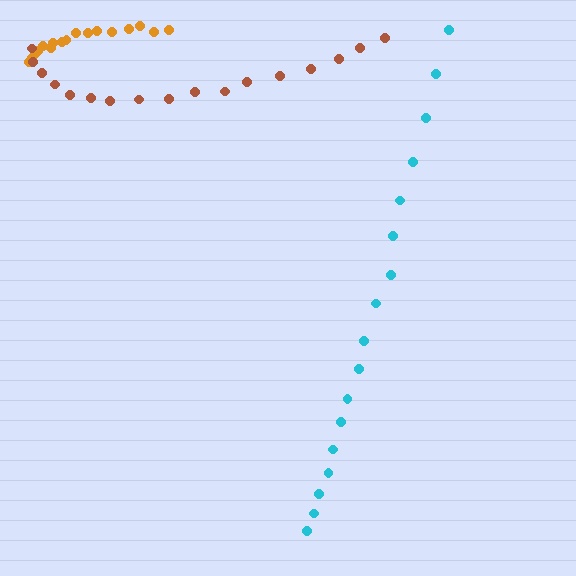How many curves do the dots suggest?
There are 3 distinct paths.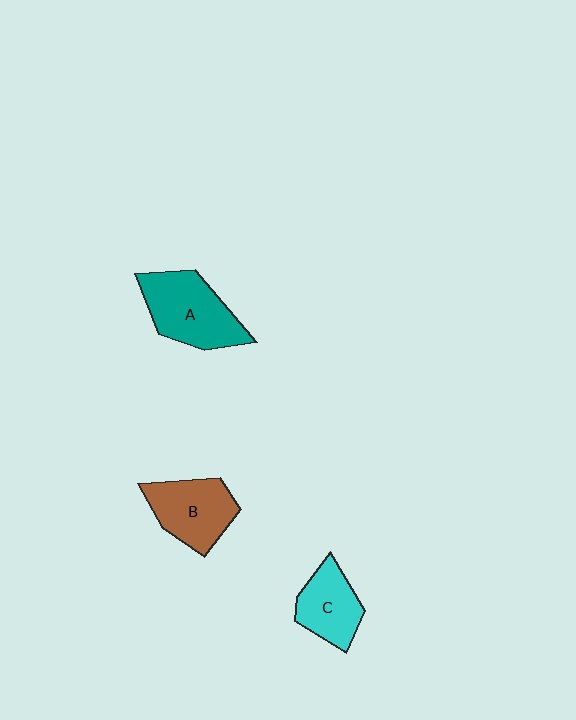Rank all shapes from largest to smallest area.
From largest to smallest: A (teal), B (brown), C (cyan).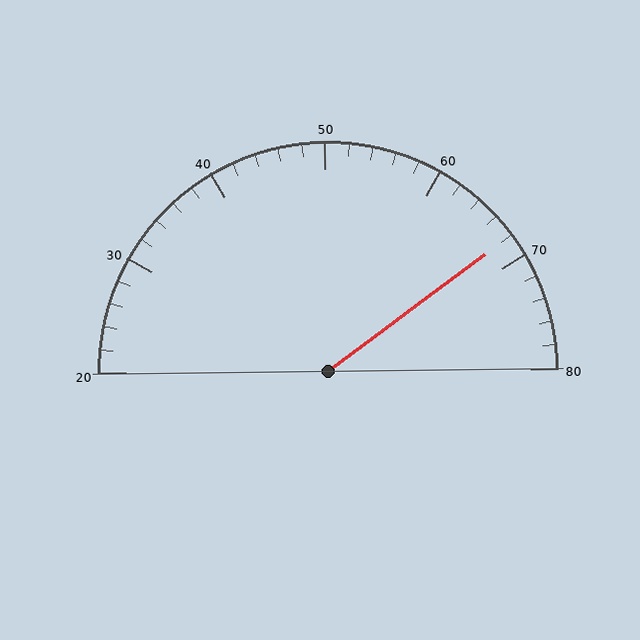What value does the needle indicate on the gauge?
The needle indicates approximately 68.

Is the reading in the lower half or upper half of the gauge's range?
The reading is in the upper half of the range (20 to 80).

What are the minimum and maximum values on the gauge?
The gauge ranges from 20 to 80.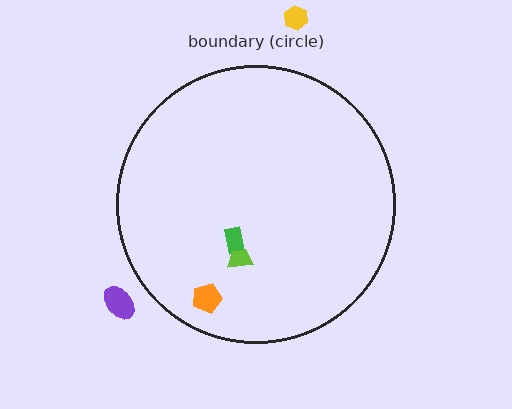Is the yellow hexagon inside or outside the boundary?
Outside.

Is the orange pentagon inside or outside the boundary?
Inside.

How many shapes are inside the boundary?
3 inside, 2 outside.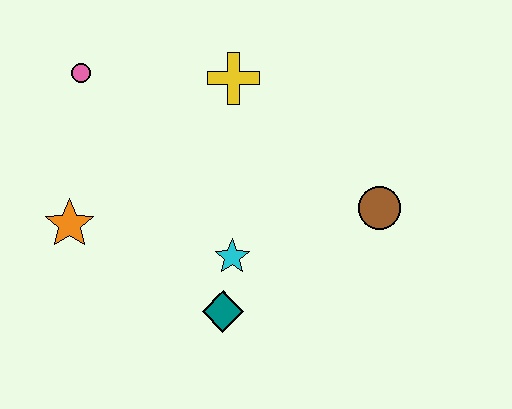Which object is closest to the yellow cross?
The pink circle is closest to the yellow cross.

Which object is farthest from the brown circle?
The pink circle is farthest from the brown circle.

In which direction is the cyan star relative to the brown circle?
The cyan star is to the left of the brown circle.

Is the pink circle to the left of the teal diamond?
Yes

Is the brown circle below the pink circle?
Yes